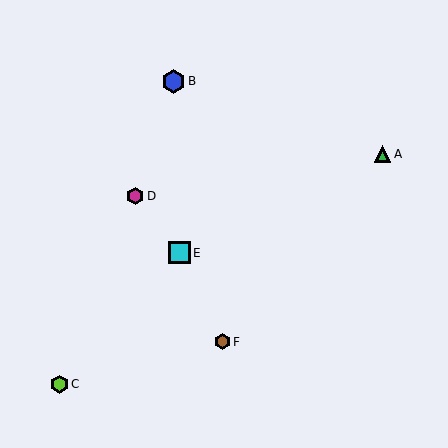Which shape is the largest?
The blue hexagon (labeled B) is the largest.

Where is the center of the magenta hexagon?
The center of the magenta hexagon is at (135, 196).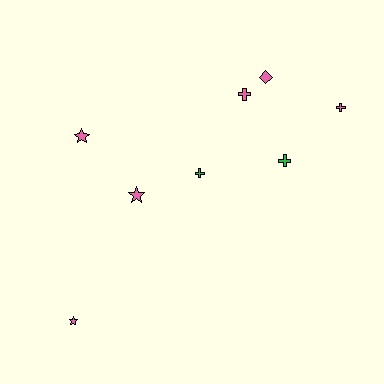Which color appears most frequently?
Pink, with 6 objects.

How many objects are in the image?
There are 8 objects.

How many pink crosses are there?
There are 2 pink crosses.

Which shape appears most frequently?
Cross, with 4 objects.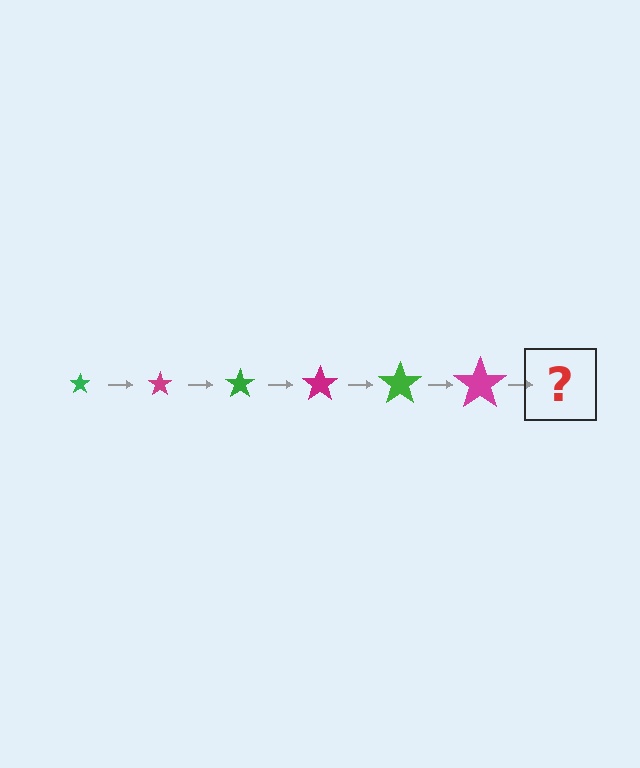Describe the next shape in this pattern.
It should be a green star, larger than the previous one.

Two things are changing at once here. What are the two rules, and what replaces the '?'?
The two rules are that the star grows larger each step and the color cycles through green and magenta. The '?' should be a green star, larger than the previous one.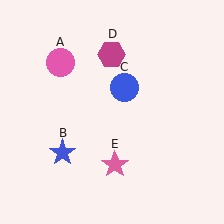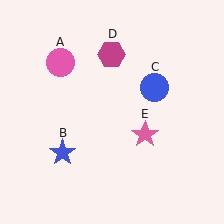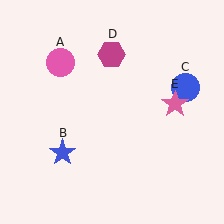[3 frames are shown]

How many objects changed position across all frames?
2 objects changed position: blue circle (object C), pink star (object E).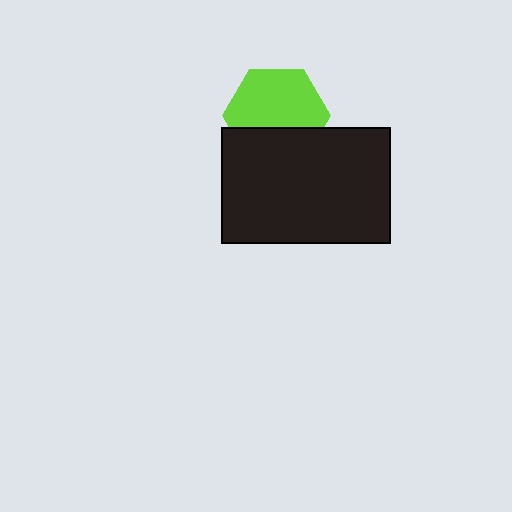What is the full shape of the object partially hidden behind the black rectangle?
The partially hidden object is a lime hexagon.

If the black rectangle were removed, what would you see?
You would see the complete lime hexagon.